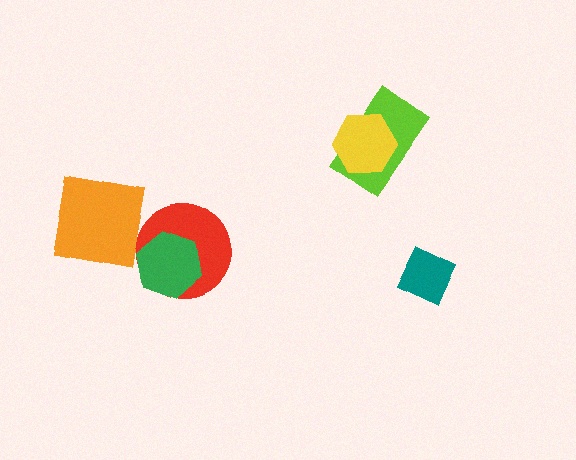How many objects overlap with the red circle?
1 object overlaps with the red circle.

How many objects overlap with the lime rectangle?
1 object overlaps with the lime rectangle.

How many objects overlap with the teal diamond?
0 objects overlap with the teal diamond.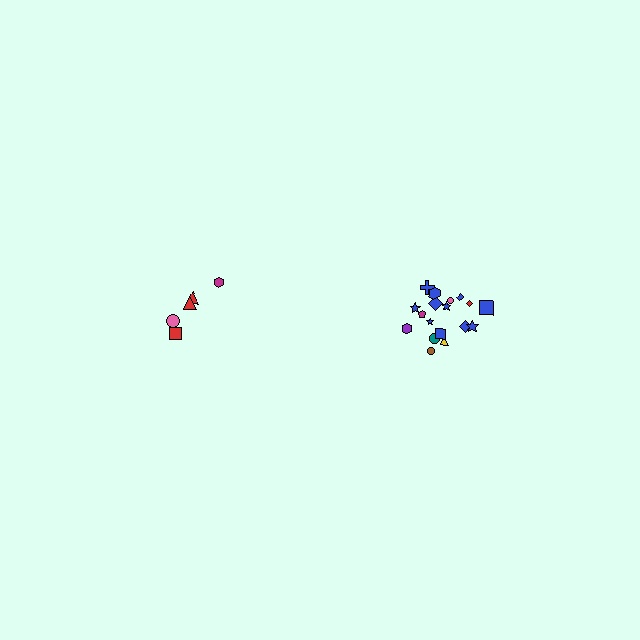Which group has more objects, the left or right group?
The right group.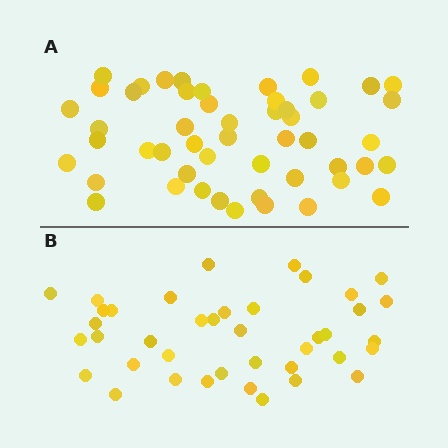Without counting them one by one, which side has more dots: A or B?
Region A (the top region) has more dots.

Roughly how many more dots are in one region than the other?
Region A has roughly 10 or so more dots than region B.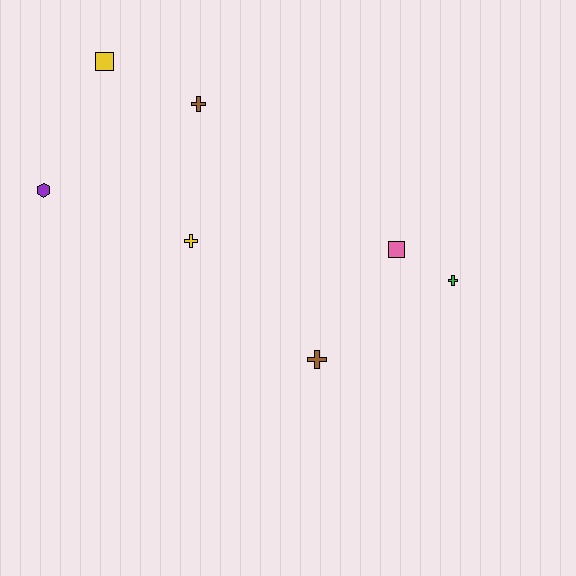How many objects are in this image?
There are 7 objects.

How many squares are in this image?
There are 2 squares.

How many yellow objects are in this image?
There are 2 yellow objects.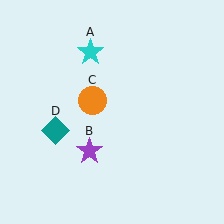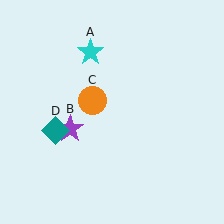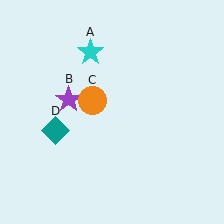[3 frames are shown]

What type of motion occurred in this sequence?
The purple star (object B) rotated clockwise around the center of the scene.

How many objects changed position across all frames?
1 object changed position: purple star (object B).